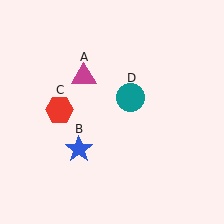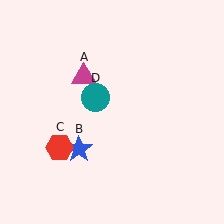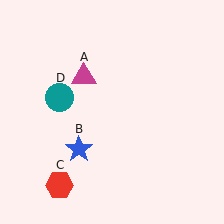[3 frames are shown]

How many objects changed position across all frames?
2 objects changed position: red hexagon (object C), teal circle (object D).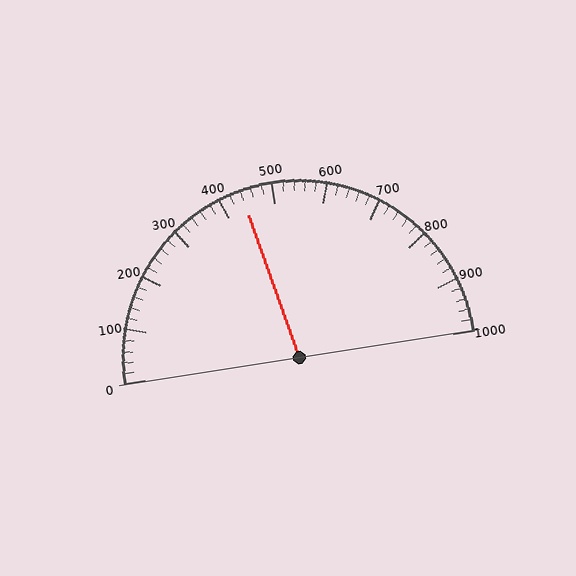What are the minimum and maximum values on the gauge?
The gauge ranges from 0 to 1000.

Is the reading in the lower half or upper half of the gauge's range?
The reading is in the lower half of the range (0 to 1000).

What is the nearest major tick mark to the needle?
The nearest major tick mark is 400.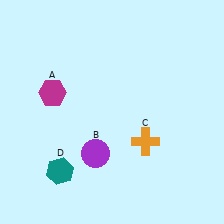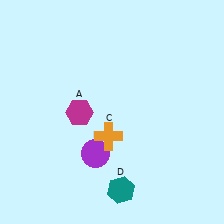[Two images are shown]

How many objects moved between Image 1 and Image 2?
3 objects moved between the two images.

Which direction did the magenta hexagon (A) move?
The magenta hexagon (A) moved right.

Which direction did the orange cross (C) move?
The orange cross (C) moved left.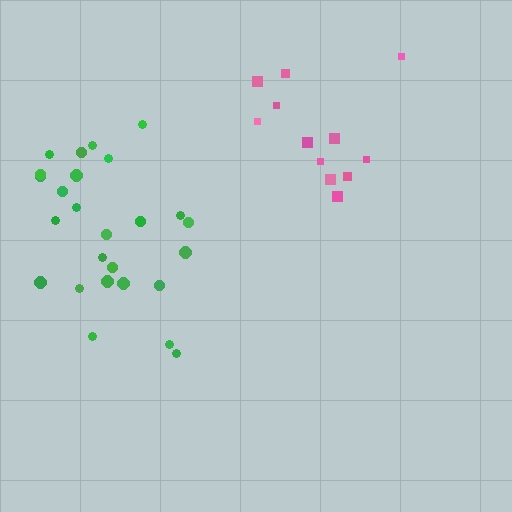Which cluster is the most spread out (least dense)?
Green.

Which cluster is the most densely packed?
Pink.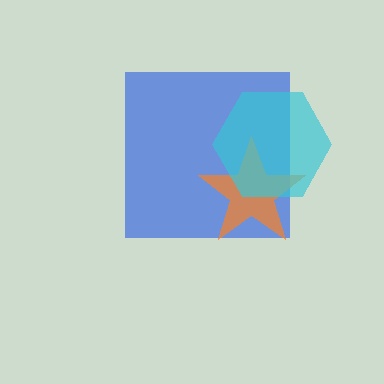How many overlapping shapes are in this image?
There are 3 overlapping shapes in the image.